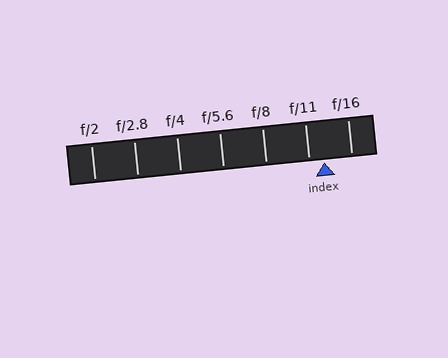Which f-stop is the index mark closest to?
The index mark is closest to f/11.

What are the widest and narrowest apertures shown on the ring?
The widest aperture shown is f/2 and the narrowest is f/16.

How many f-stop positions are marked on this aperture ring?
There are 7 f-stop positions marked.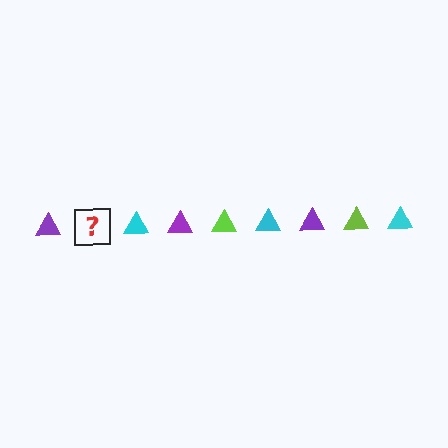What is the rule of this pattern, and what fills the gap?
The rule is that the pattern cycles through purple, lime, cyan triangles. The gap should be filled with a lime triangle.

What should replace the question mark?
The question mark should be replaced with a lime triangle.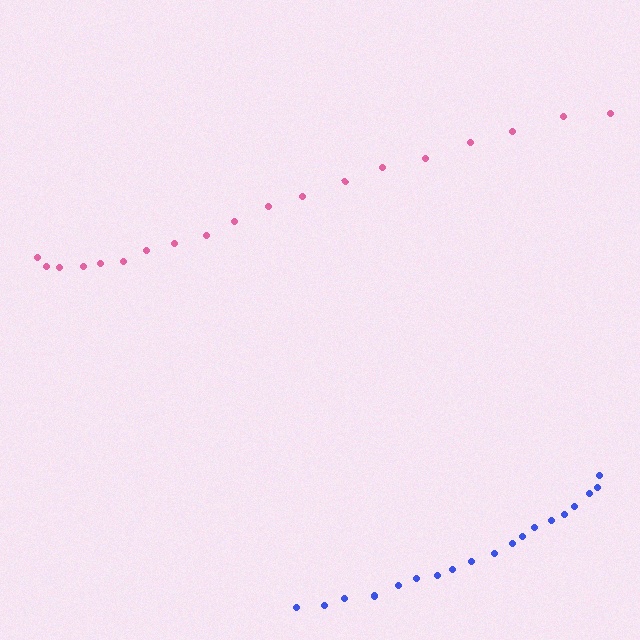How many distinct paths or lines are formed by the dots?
There are 2 distinct paths.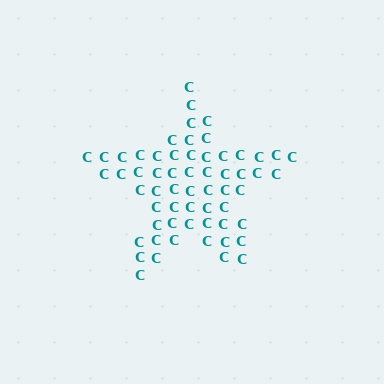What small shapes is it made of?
It is made of small letter C's.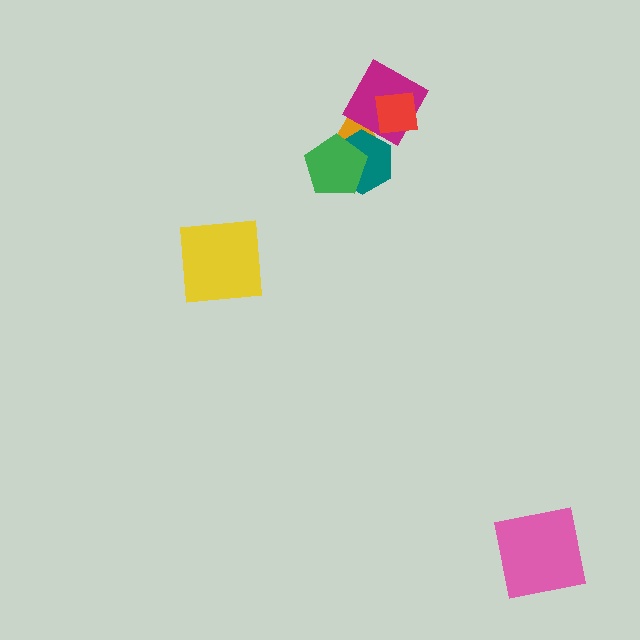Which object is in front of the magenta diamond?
The red square is in front of the magenta diamond.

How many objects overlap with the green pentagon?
2 objects overlap with the green pentagon.